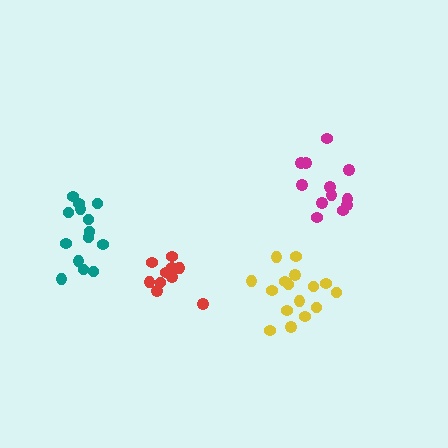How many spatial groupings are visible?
There are 4 spatial groupings.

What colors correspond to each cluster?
The clusters are colored: red, magenta, yellow, teal.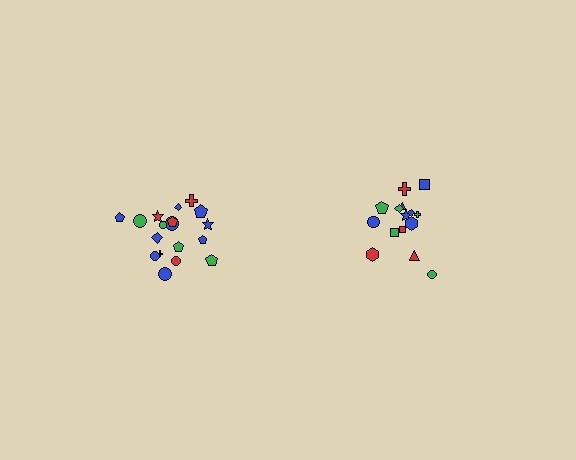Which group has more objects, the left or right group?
The left group.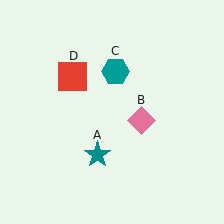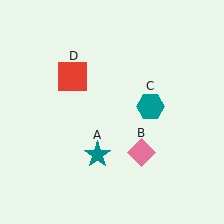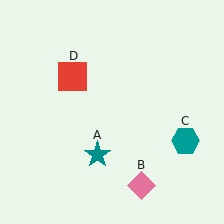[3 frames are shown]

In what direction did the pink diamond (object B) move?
The pink diamond (object B) moved down.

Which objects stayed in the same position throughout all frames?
Teal star (object A) and red square (object D) remained stationary.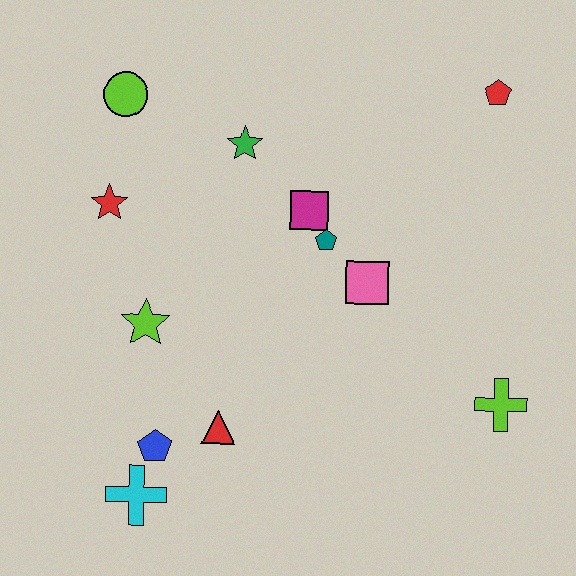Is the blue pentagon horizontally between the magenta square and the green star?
No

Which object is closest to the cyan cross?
The blue pentagon is closest to the cyan cross.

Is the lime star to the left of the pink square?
Yes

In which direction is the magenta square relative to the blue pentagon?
The magenta square is above the blue pentagon.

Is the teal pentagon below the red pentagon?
Yes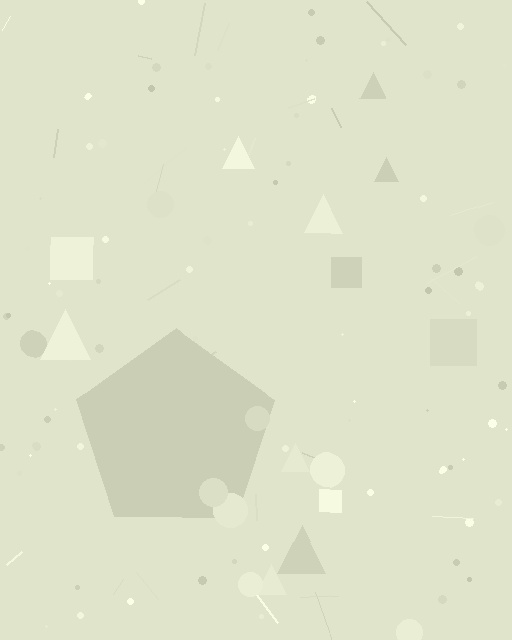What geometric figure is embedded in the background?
A pentagon is embedded in the background.